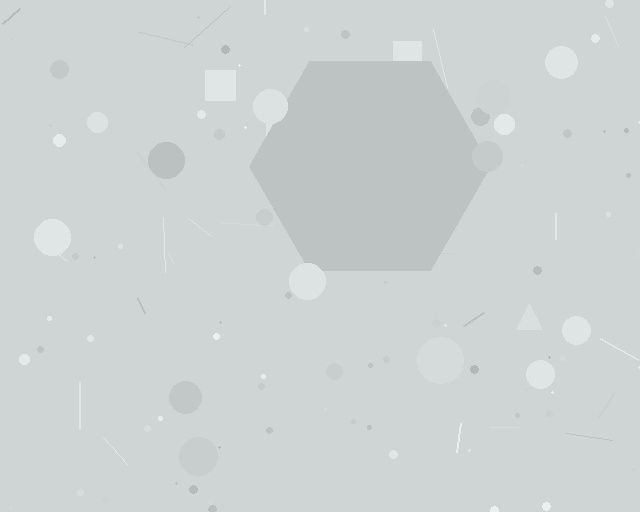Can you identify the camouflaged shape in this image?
The camouflaged shape is a hexagon.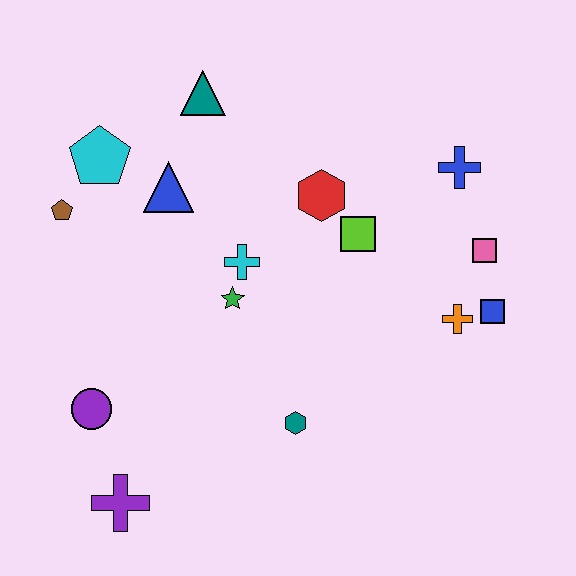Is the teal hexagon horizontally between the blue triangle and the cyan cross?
No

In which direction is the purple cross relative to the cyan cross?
The purple cross is below the cyan cross.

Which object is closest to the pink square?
The blue square is closest to the pink square.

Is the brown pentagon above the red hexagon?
No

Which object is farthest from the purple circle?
The blue cross is farthest from the purple circle.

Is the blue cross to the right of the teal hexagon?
Yes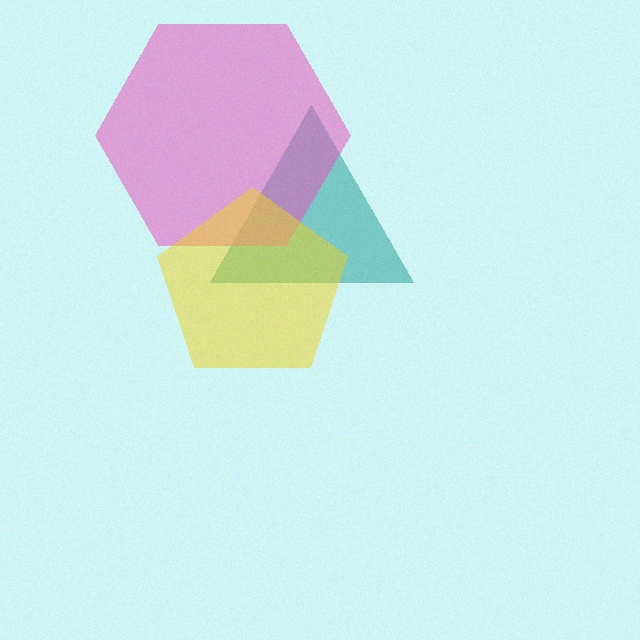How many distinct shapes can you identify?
There are 3 distinct shapes: a teal triangle, a pink hexagon, a yellow pentagon.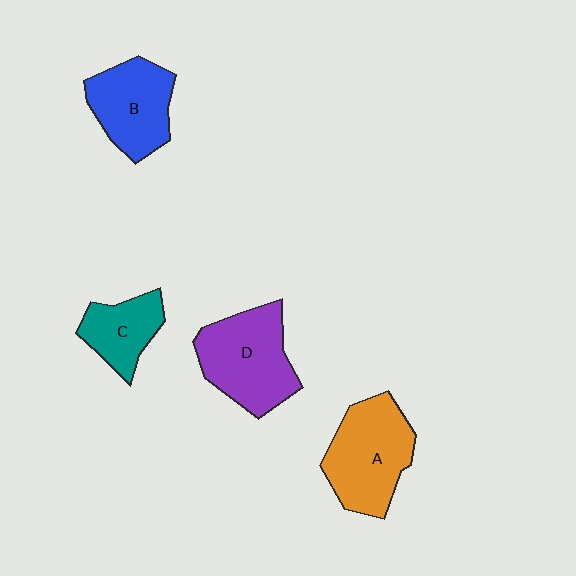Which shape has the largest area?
Shape D (purple).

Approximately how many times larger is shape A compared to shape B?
Approximately 1.2 times.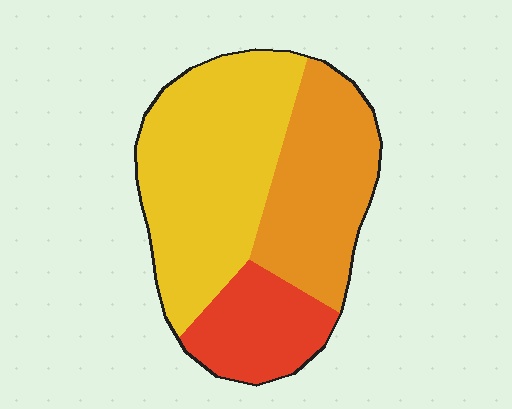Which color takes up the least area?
Red, at roughly 20%.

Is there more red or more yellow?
Yellow.